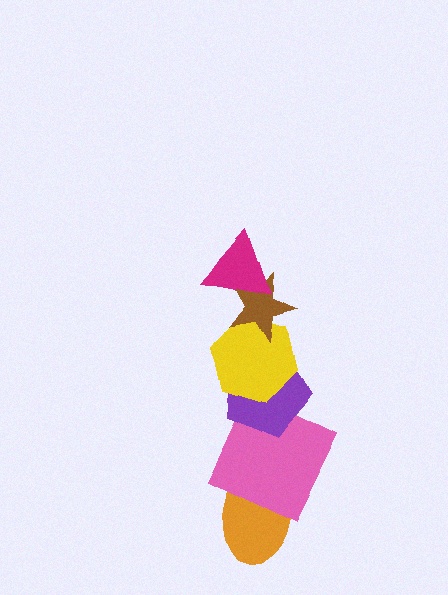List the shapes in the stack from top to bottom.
From top to bottom: the magenta triangle, the brown star, the yellow hexagon, the purple pentagon, the pink square, the orange ellipse.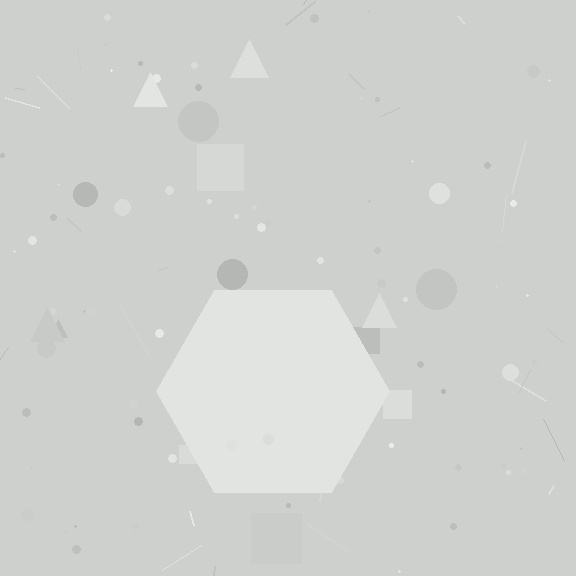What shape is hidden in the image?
A hexagon is hidden in the image.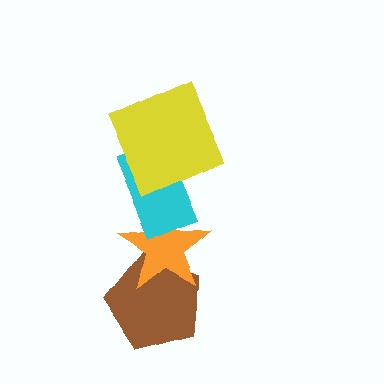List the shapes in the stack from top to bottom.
From top to bottom: the yellow square, the cyan rectangle, the orange star, the brown pentagon.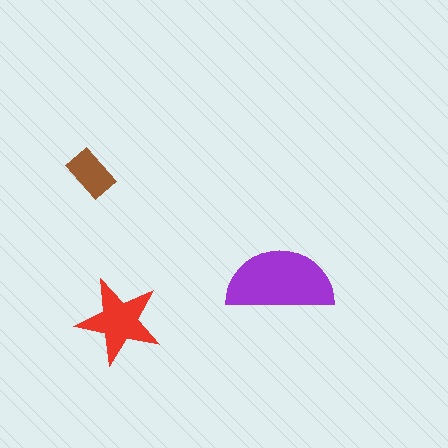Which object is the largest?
The purple semicircle.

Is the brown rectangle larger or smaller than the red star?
Smaller.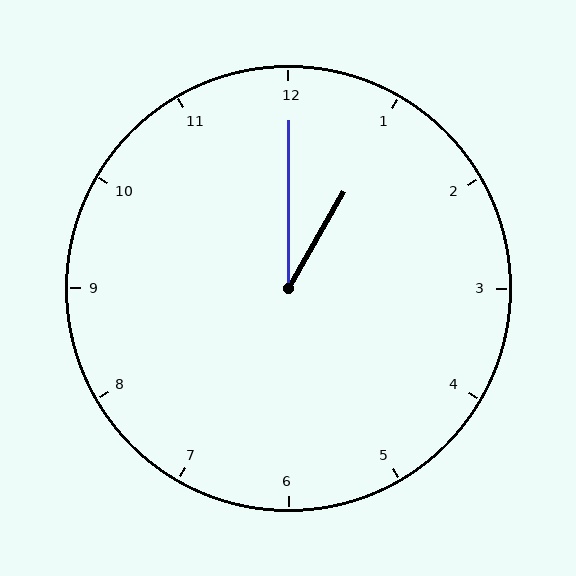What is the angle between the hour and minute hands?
Approximately 30 degrees.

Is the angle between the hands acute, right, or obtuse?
It is acute.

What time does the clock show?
1:00.